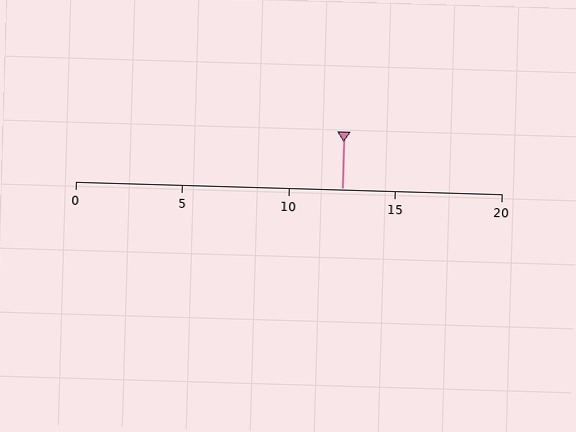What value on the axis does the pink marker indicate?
The marker indicates approximately 12.5.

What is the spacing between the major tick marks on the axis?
The major ticks are spaced 5 apart.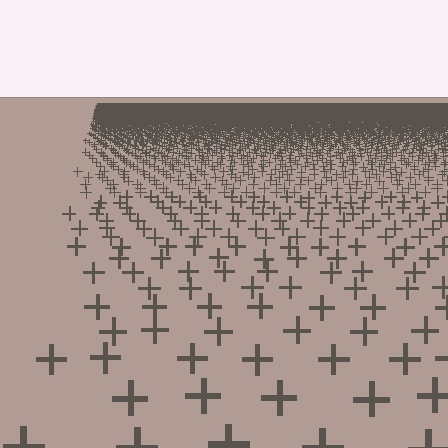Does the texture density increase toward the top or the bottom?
Density increases toward the top.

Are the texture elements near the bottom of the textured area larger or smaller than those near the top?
Larger. Near the bottom, elements are closer to the viewer and appear at a bigger on-screen size.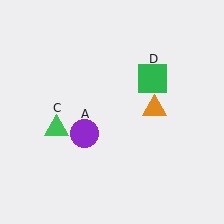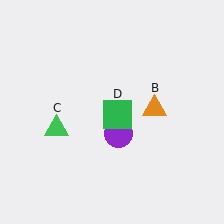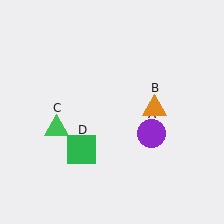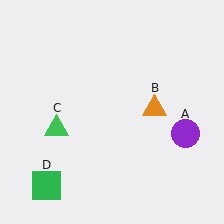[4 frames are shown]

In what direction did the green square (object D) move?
The green square (object D) moved down and to the left.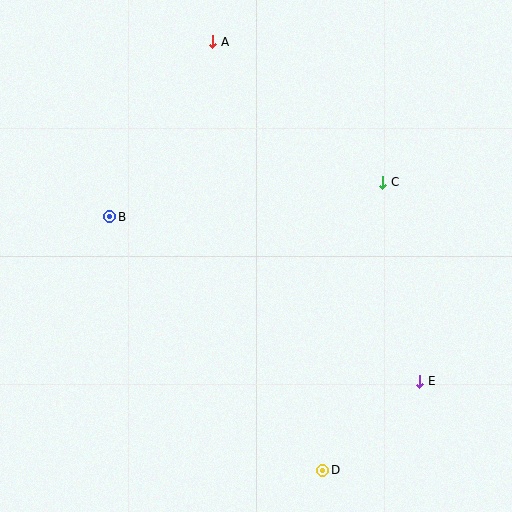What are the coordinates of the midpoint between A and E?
The midpoint between A and E is at (316, 212).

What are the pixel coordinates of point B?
Point B is at (110, 217).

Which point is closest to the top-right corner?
Point C is closest to the top-right corner.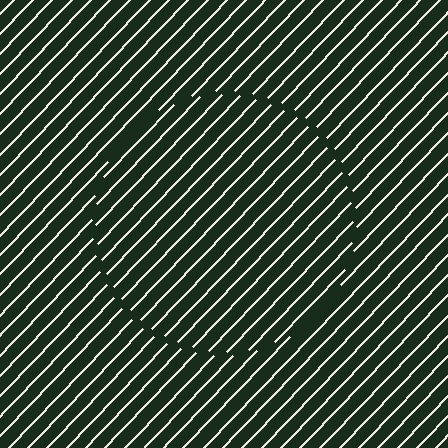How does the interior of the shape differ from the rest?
The interior of the shape contains the same grating, shifted by half a period — the contour is defined by the phase discontinuity where line-ends from the inner and outer gratings abut.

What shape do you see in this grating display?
An illusory circle. The interior of the shape contains the same grating, shifted by half a period — the contour is defined by the phase discontinuity where line-ends from the inner and outer gratings abut.